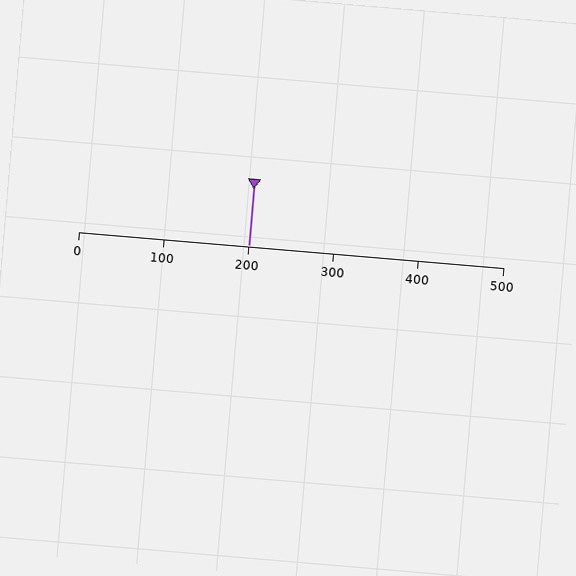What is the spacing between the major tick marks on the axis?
The major ticks are spaced 100 apart.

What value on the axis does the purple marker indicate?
The marker indicates approximately 200.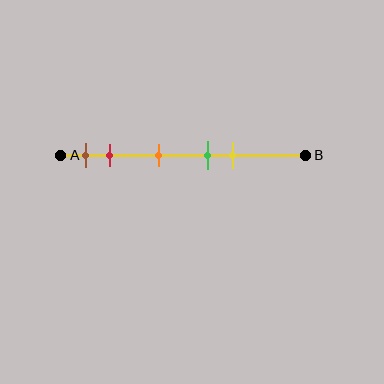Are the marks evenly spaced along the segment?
No, the marks are not evenly spaced.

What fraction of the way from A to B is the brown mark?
The brown mark is approximately 10% (0.1) of the way from A to B.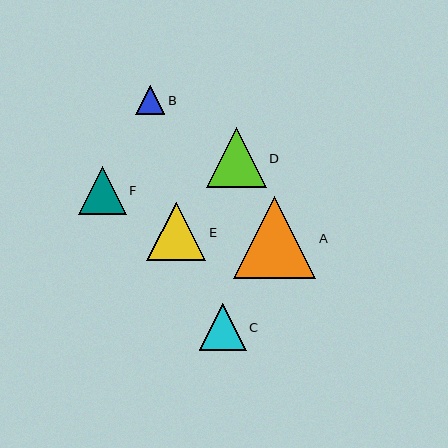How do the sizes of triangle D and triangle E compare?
Triangle D and triangle E are approximately the same size.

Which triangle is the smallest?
Triangle B is the smallest with a size of approximately 29 pixels.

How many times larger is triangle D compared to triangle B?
Triangle D is approximately 2.1 times the size of triangle B.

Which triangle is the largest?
Triangle A is the largest with a size of approximately 82 pixels.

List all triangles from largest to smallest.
From largest to smallest: A, D, E, F, C, B.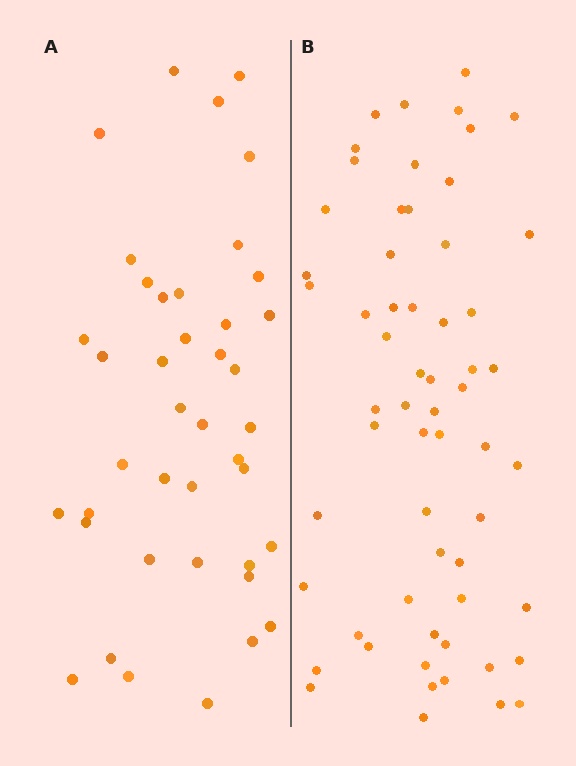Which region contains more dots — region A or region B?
Region B (the right region) has more dots.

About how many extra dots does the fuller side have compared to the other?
Region B has approximately 20 more dots than region A.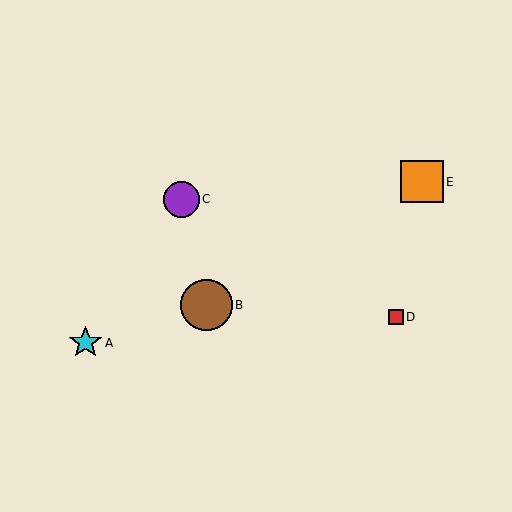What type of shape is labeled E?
Shape E is an orange square.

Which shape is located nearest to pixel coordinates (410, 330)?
The red square (labeled D) at (396, 317) is nearest to that location.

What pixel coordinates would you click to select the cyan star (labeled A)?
Click at (85, 343) to select the cyan star A.